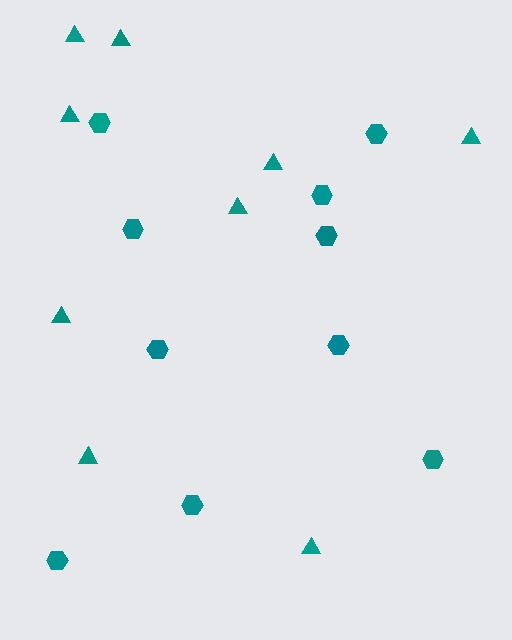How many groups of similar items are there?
There are 2 groups: one group of hexagons (10) and one group of triangles (9).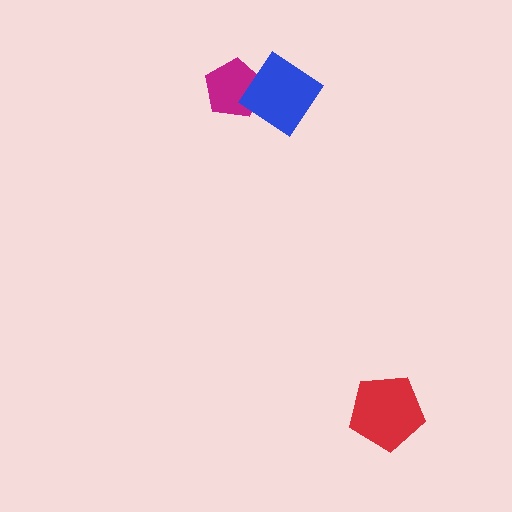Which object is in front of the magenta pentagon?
The blue diamond is in front of the magenta pentagon.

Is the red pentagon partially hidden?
No, no other shape covers it.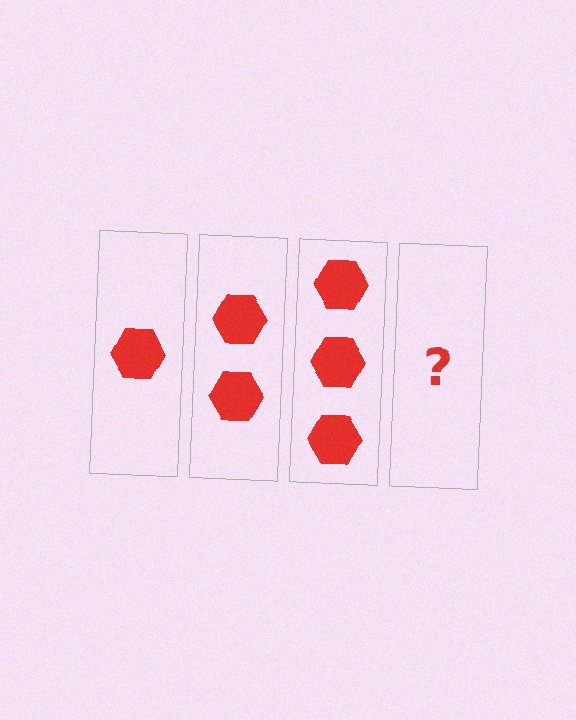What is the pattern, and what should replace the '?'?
The pattern is that each step adds one more hexagon. The '?' should be 4 hexagons.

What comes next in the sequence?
The next element should be 4 hexagons.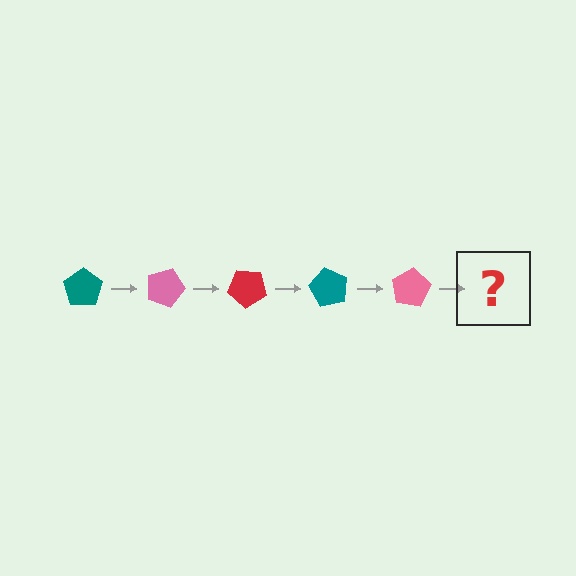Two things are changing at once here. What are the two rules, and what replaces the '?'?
The two rules are that it rotates 20 degrees each step and the color cycles through teal, pink, and red. The '?' should be a red pentagon, rotated 100 degrees from the start.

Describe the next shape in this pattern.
It should be a red pentagon, rotated 100 degrees from the start.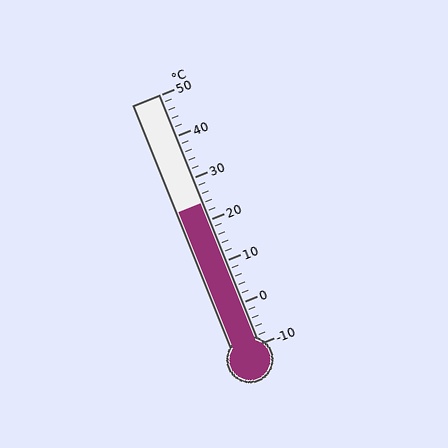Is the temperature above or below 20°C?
The temperature is above 20°C.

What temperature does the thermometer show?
The thermometer shows approximately 24°C.